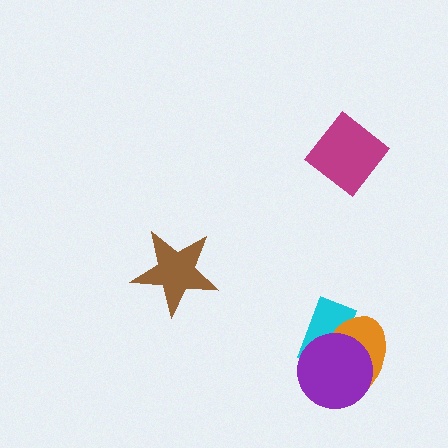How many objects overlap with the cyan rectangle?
2 objects overlap with the cyan rectangle.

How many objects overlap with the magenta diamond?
0 objects overlap with the magenta diamond.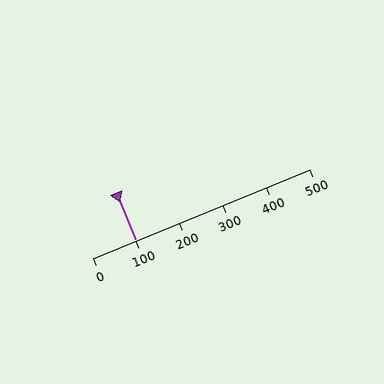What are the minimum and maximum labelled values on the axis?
The axis runs from 0 to 500.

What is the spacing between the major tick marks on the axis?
The major ticks are spaced 100 apart.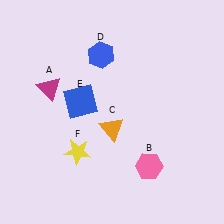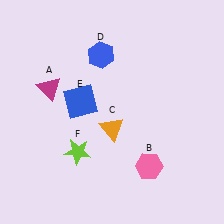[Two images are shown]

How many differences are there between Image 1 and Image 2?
There is 1 difference between the two images.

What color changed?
The star (F) changed from yellow in Image 1 to lime in Image 2.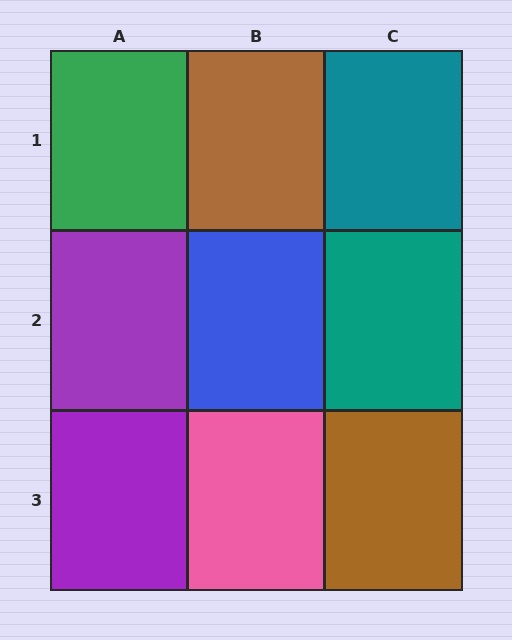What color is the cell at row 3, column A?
Purple.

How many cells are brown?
2 cells are brown.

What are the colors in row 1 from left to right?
Green, brown, teal.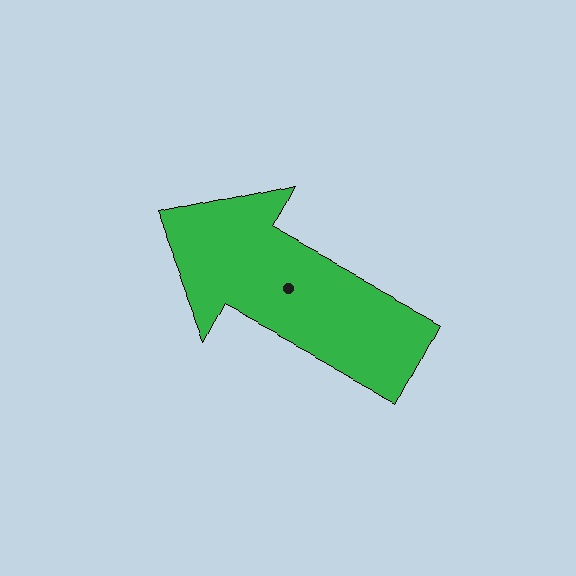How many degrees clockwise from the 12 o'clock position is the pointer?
Approximately 298 degrees.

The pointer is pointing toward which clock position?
Roughly 10 o'clock.